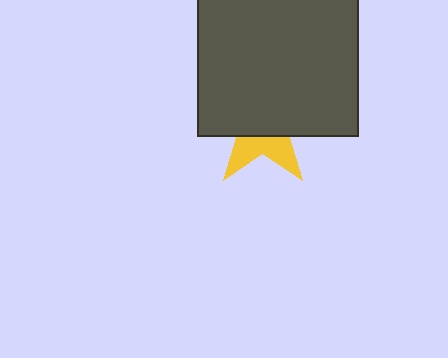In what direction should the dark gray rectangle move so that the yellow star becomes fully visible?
The dark gray rectangle should move up. That is the shortest direction to clear the overlap and leave the yellow star fully visible.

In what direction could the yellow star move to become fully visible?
The yellow star could move down. That would shift it out from behind the dark gray rectangle entirely.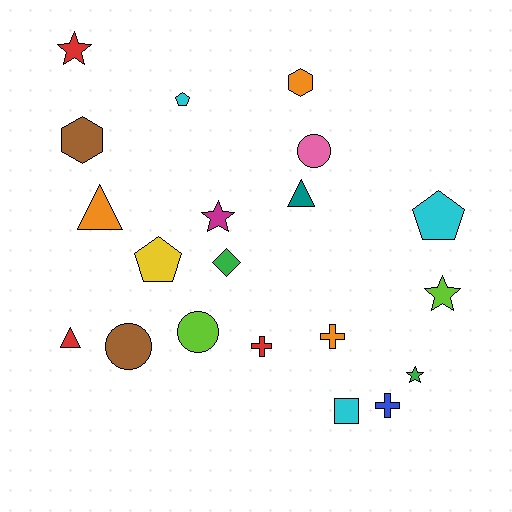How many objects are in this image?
There are 20 objects.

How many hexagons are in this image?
There are 2 hexagons.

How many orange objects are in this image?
There are 3 orange objects.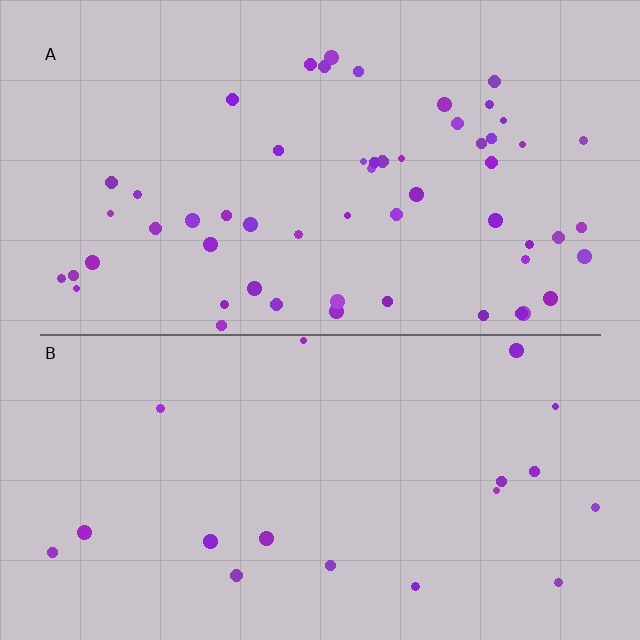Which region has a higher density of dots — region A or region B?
A (the top).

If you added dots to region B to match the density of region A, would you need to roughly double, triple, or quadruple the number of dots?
Approximately triple.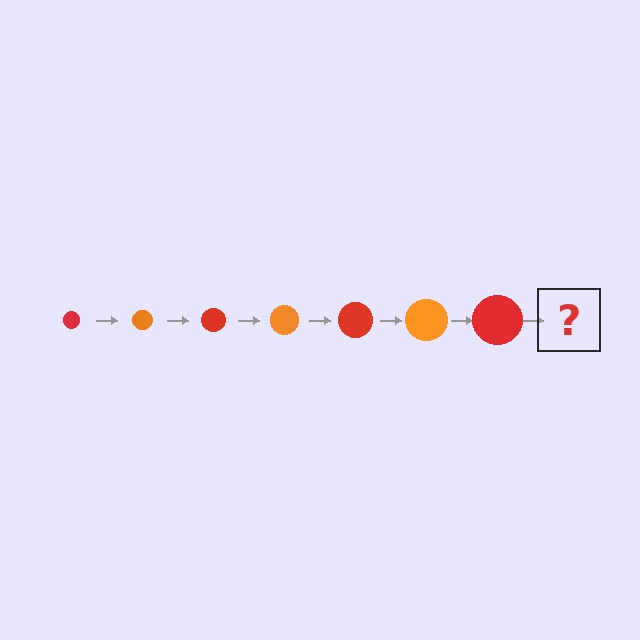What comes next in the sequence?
The next element should be an orange circle, larger than the previous one.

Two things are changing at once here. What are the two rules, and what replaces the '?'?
The two rules are that the circle grows larger each step and the color cycles through red and orange. The '?' should be an orange circle, larger than the previous one.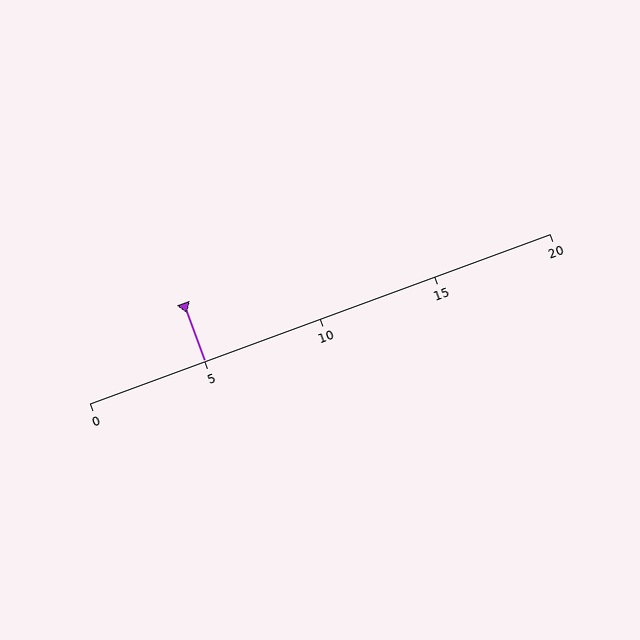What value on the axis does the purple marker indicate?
The marker indicates approximately 5.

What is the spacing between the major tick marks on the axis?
The major ticks are spaced 5 apart.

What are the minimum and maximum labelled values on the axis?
The axis runs from 0 to 20.